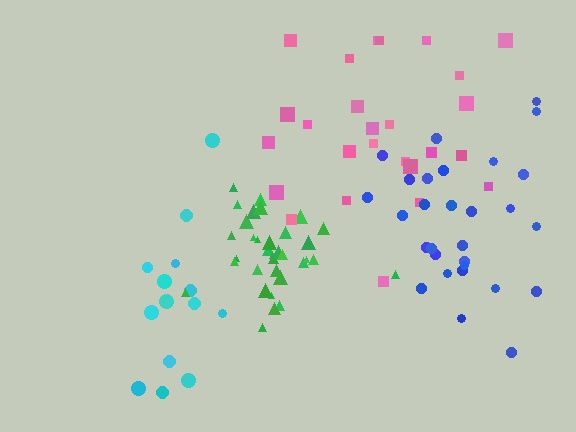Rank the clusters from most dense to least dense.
green, blue, pink, cyan.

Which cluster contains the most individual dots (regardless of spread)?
Green (35).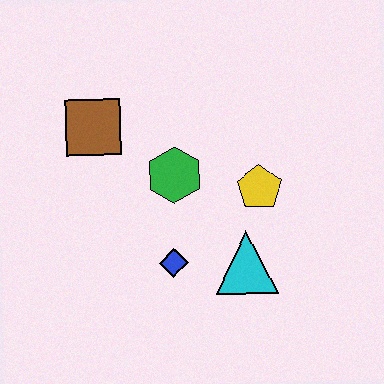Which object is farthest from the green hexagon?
The cyan triangle is farthest from the green hexagon.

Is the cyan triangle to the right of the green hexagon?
Yes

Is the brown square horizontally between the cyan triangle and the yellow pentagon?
No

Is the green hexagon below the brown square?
Yes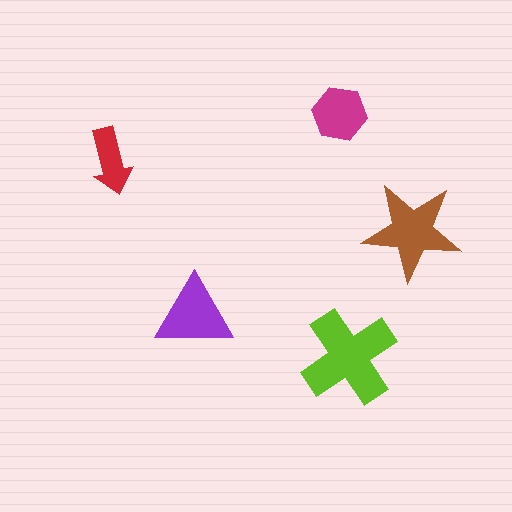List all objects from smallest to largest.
The red arrow, the magenta hexagon, the purple triangle, the brown star, the lime cross.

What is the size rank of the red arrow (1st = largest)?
5th.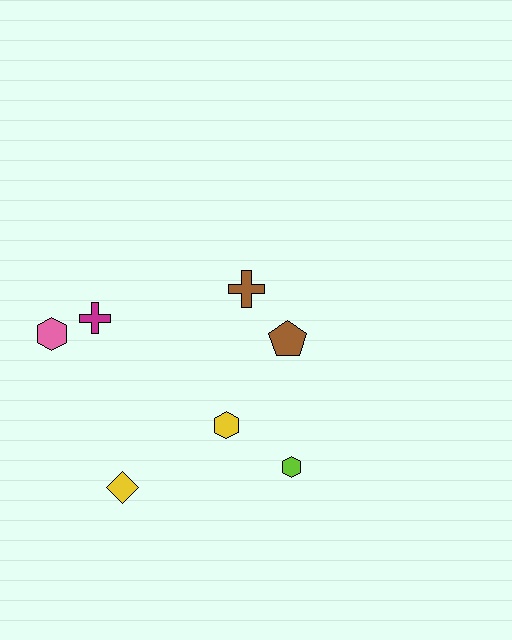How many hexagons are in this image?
There are 3 hexagons.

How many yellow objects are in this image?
There are 2 yellow objects.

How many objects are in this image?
There are 7 objects.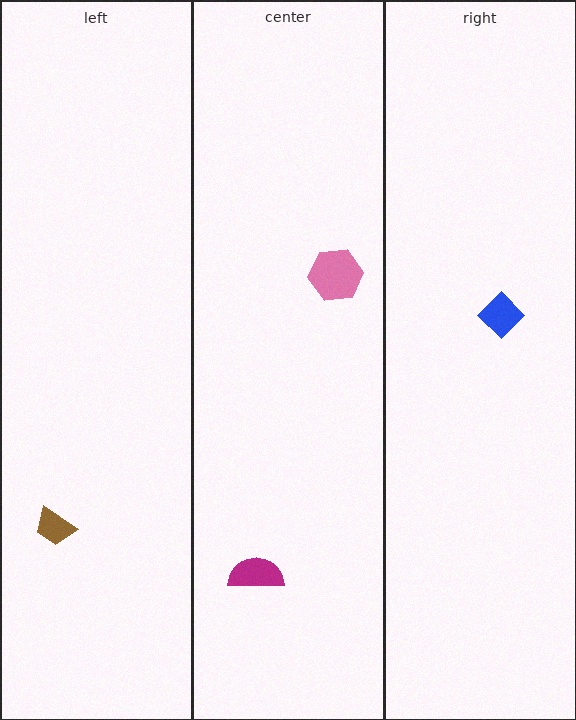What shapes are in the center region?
The magenta semicircle, the pink hexagon.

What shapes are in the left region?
The brown trapezoid.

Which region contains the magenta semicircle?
The center region.